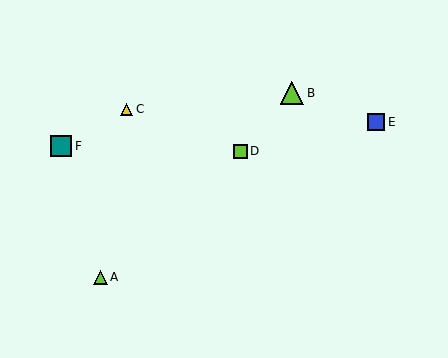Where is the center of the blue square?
The center of the blue square is at (376, 122).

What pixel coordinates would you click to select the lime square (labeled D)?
Click at (240, 152) to select the lime square D.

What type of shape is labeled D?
Shape D is a lime square.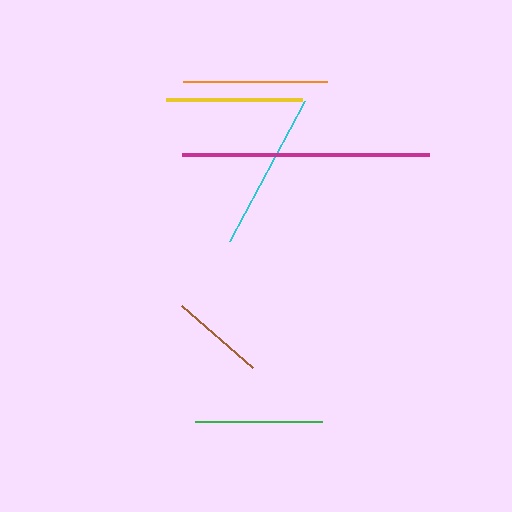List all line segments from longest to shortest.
From longest to shortest: magenta, cyan, orange, yellow, green, brown.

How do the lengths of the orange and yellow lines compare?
The orange and yellow lines are approximately the same length.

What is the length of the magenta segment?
The magenta segment is approximately 247 pixels long.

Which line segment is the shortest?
The brown line is the shortest at approximately 94 pixels.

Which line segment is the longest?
The magenta line is the longest at approximately 247 pixels.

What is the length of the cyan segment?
The cyan segment is approximately 158 pixels long.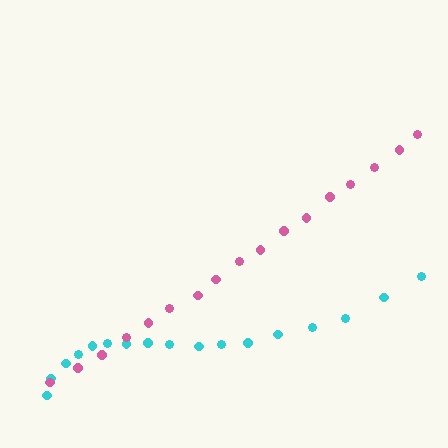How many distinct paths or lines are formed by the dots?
There are 2 distinct paths.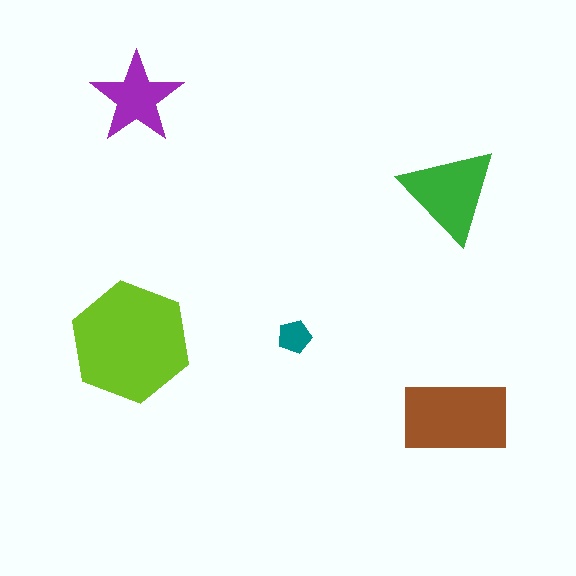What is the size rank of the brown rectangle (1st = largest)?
2nd.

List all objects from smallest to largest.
The teal pentagon, the purple star, the green triangle, the brown rectangle, the lime hexagon.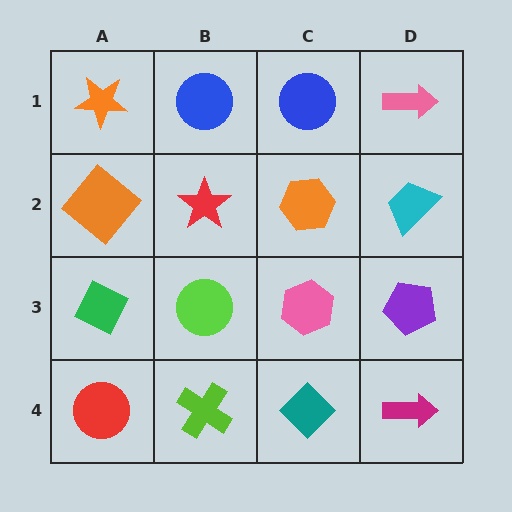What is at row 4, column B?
A lime cross.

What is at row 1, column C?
A blue circle.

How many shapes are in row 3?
4 shapes.